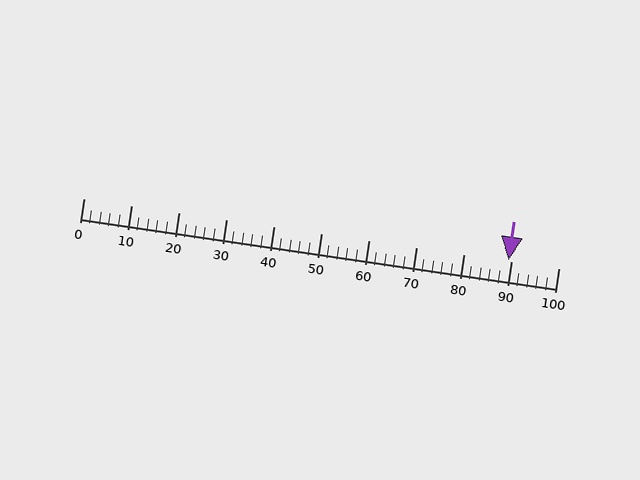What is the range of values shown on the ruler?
The ruler shows values from 0 to 100.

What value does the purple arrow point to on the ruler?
The purple arrow points to approximately 90.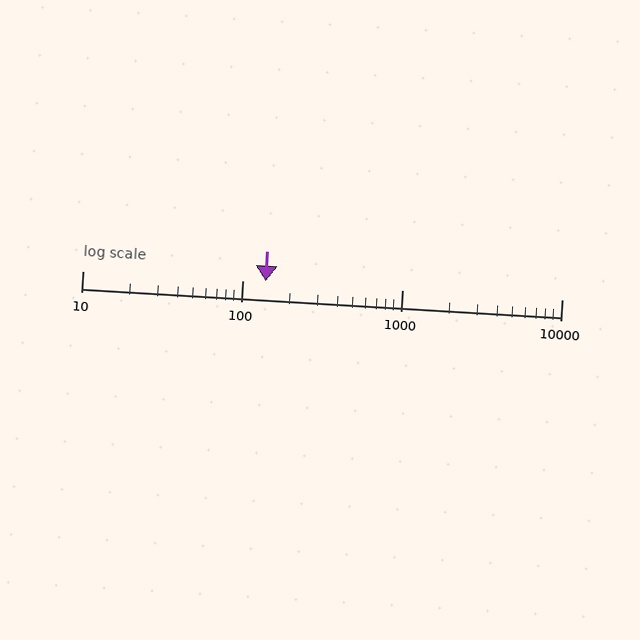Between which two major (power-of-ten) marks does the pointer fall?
The pointer is between 100 and 1000.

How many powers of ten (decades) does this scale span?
The scale spans 3 decades, from 10 to 10000.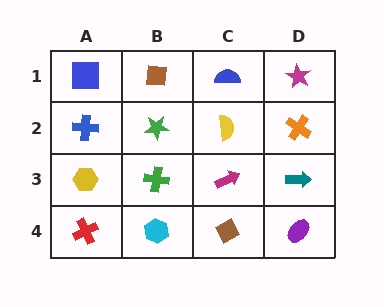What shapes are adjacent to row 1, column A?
A blue cross (row 2, column A), a brown square (row 1, column B).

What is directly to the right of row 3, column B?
A magenta arrow.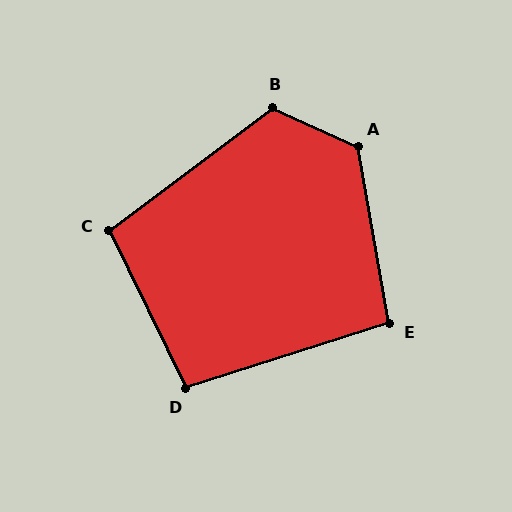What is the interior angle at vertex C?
Approximately 101 degrees (obtuse).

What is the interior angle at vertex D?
Approximately 99 degrees (obtuse).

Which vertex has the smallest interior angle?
E, at approximately 97 degrees.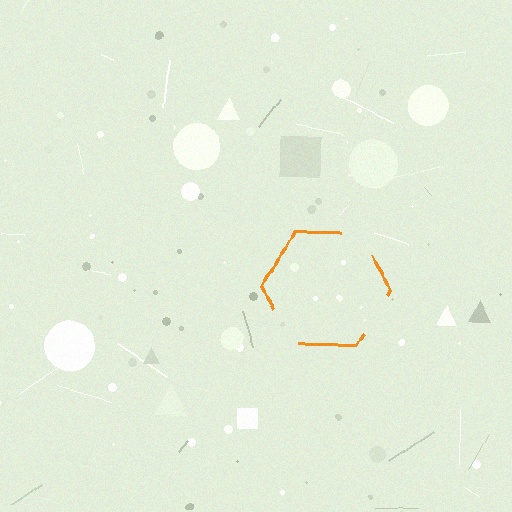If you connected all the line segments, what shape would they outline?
They would outline a hexagon.